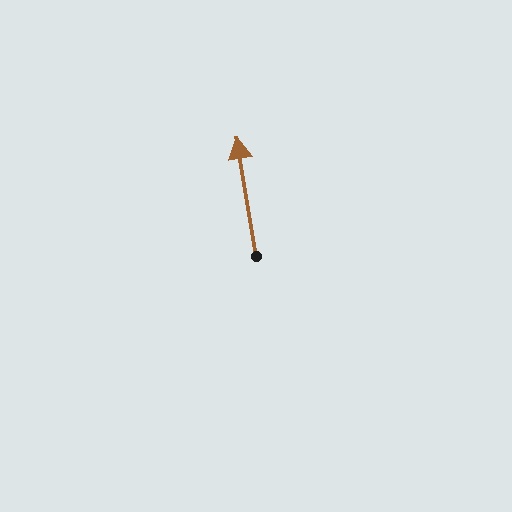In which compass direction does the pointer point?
North.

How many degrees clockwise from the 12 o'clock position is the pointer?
Approximately 351 degrees.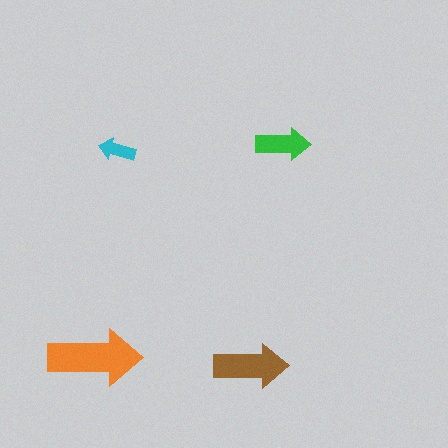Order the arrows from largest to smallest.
the orange one, the brown one, the green one, the cyan one.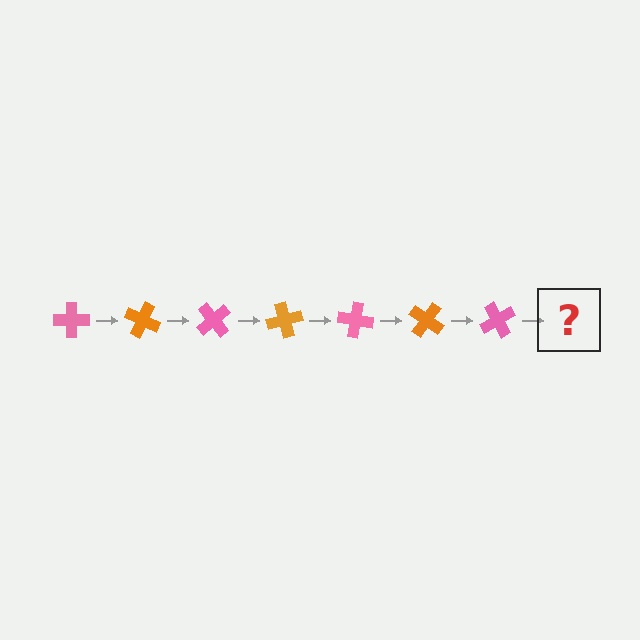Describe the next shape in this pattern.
It should be an orange cross, rotated 175 degrees from the start.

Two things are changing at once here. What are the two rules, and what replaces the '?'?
The two rules are that it rotates 25 degrees each step and the color cycles through pink and orange. The '?' should be an orange cross, rotated 175 degrees from the start.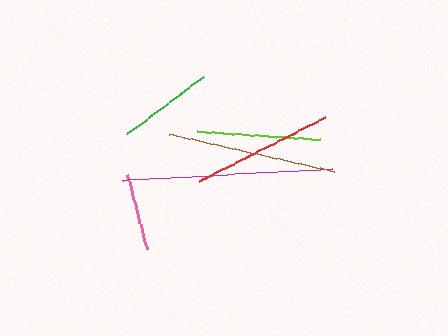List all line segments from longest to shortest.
From longest to shortest: magenta, brown, red, lime, green, pink.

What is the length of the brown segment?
The brown segment is approximately 169 pixels long.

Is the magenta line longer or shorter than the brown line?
The magenta line is longer than the brown line.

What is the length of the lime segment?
The lime segment is approximately 123 pixels long.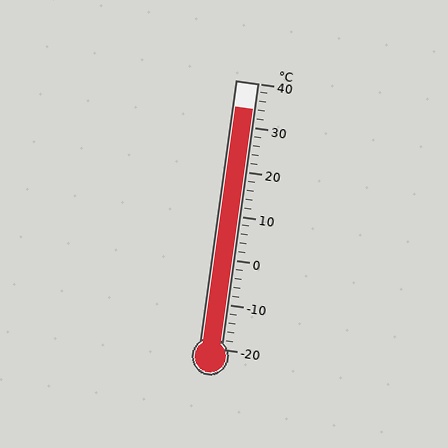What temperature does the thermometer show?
The thermometer shows approximately 34°C.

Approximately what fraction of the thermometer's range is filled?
The thermometer is filled to approximately 90% of its range.